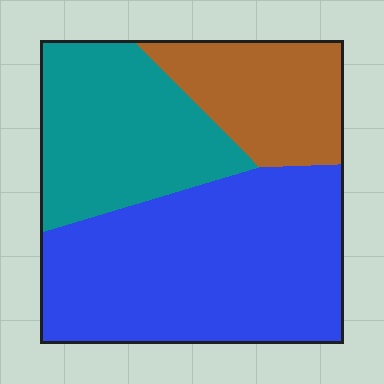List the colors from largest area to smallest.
From largest to smallest: blue, teal, brown.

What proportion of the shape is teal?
Teal covers roughly 30% of the shape.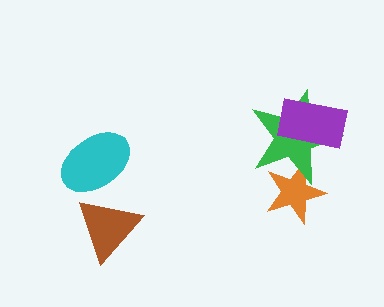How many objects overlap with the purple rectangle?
1 object overlaps with the purple rectangle.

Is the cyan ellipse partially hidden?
No, no other shape covers it.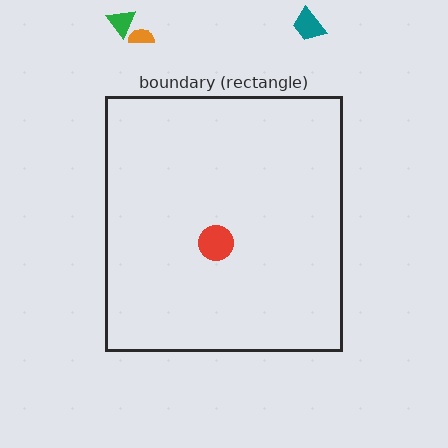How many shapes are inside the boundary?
1 inside, 3 outside.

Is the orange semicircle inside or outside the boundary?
Outside.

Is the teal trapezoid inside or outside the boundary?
Outside.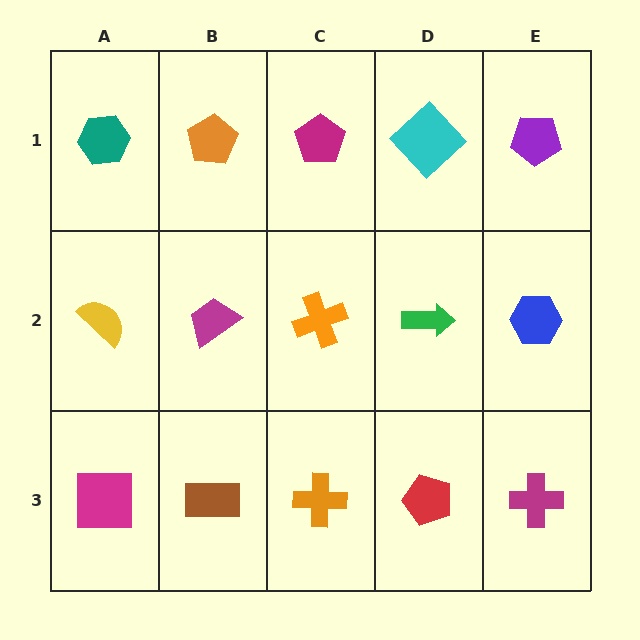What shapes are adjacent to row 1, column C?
An orange cross (row 2, column C), an orange pentagon (row 1, column B), a cyan diamond (row 1, column D).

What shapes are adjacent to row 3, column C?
An orange cross (row 2, column C), a brown rectangle (row 3, column B), a red pentagon (row 3, column D).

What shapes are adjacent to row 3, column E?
A blue hexagon (row 2, column E), a red pentagon (row 3, column D).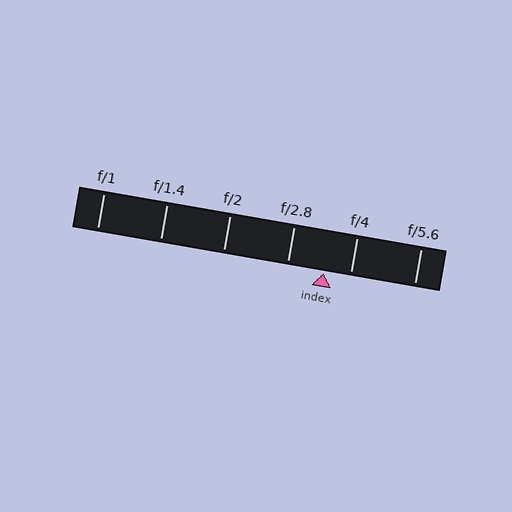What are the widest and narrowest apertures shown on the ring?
The widest aperture shown is f/1 and the narrowest is f/5.6.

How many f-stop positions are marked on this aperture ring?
There are 6 f-stop positions marked.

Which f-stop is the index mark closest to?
The index mark is closest to f/4.